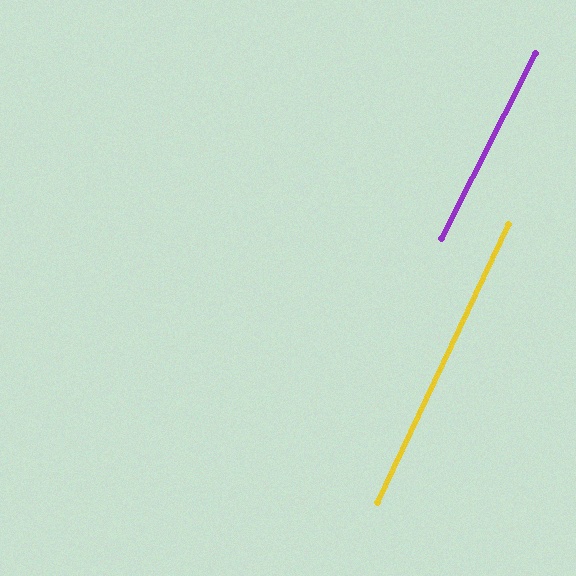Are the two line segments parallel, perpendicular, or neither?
Parallel — their directions differ by only 1.8°.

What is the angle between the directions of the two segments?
Approximately 2 degrees.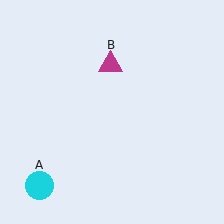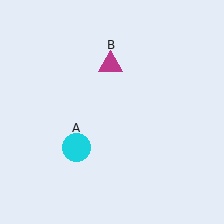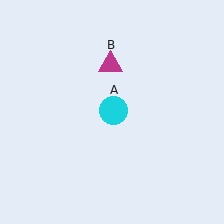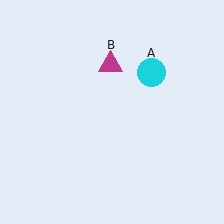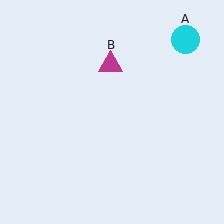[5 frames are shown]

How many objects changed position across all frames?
1 object changed position: cyan circle (object A).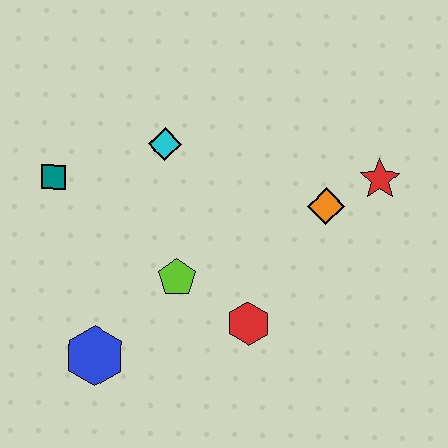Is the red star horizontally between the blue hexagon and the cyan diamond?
No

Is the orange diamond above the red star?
No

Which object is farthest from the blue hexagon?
The red star is farthest from the blue hexagon.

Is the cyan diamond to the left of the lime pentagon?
Yes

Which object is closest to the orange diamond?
The red star is closest to the orange diamond.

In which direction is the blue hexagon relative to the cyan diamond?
The blue hexagon is below the cyan diamond.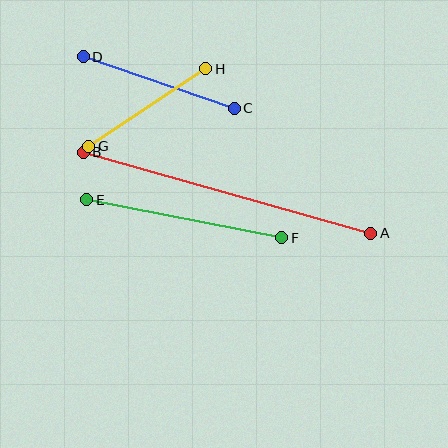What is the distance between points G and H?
The distance is approximately 141 pixels.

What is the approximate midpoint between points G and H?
The midpoint is at approximately (147, 107) pixels.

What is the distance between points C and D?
The distance is approximately 160 pixels.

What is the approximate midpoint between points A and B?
The midpoint is at approximately (227, 193) pixels.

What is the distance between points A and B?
The distance is approximately 299 pixels.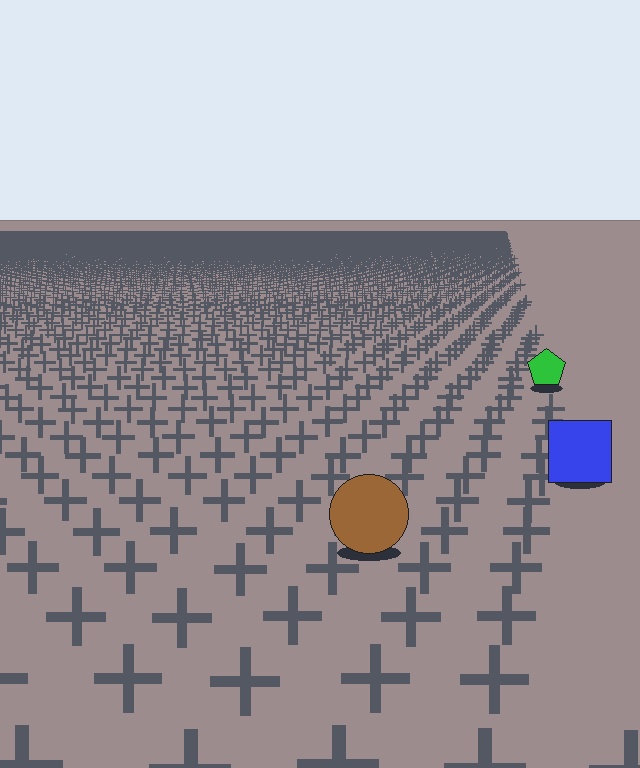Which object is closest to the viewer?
The brown circle is closest. The texture marks near it are larger and more spread out.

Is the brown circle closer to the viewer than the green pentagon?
Yes. The brown circle is closer — you can tell from the texture gradient: the ground texture is coarser near it.